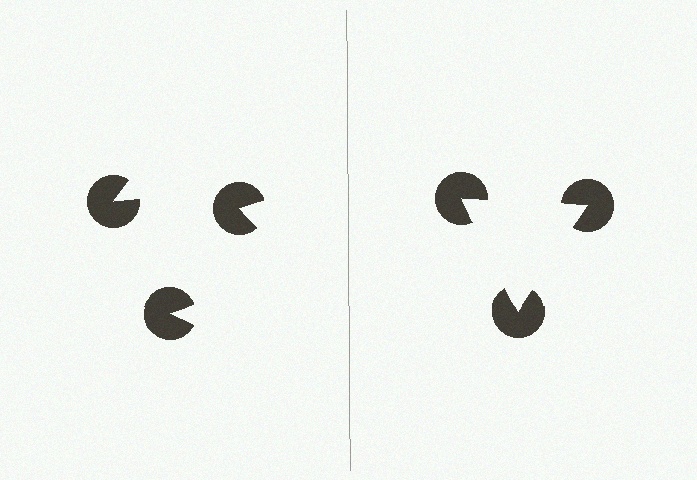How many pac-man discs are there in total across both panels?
6 — 3 on each side.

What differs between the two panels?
The pac-man discs are positioned identically on both sides; only the wedge orientations differ. On the right they align to a triangle; on the left they are misaligned.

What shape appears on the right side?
An illusory triangle.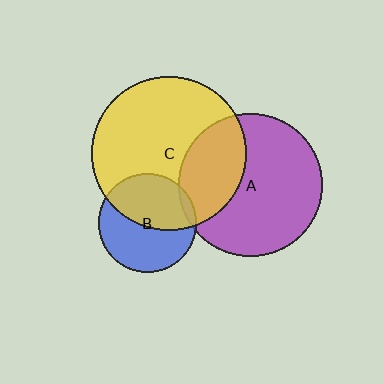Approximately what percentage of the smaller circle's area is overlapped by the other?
Approximately 30%.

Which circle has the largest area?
Circle C (yellow).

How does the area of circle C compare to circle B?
Approximately 2.4 times.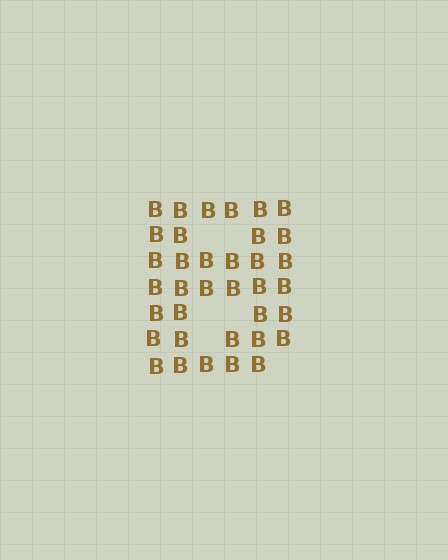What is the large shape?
The large shape is the letter B.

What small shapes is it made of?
It is made of small letter B's.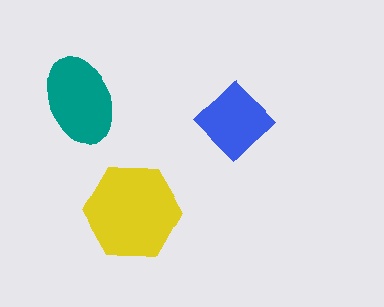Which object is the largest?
The yellow hexagon.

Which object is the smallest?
The blue diamond.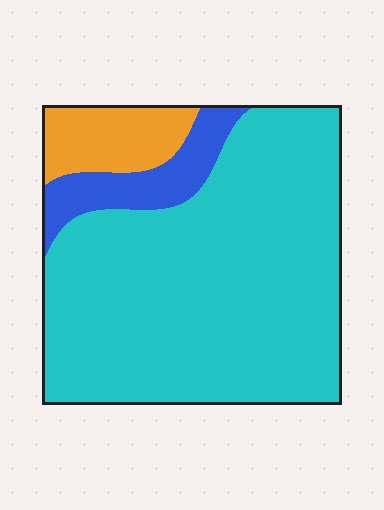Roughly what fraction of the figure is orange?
Orange covers 11% of the figure.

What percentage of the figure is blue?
Blue takes up less than a quarter of the figure.